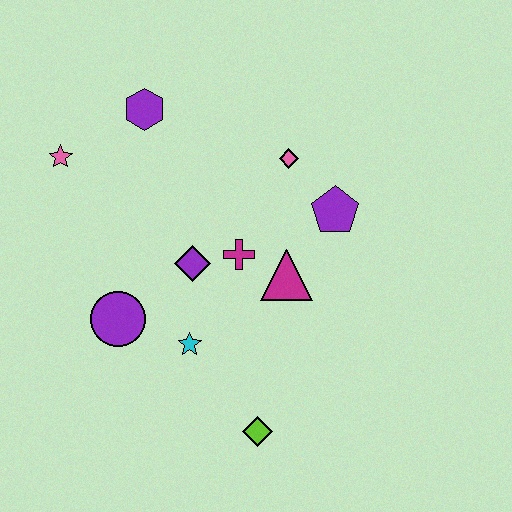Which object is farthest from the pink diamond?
The lime diamond is farthest from the pink diamond.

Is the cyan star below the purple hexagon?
Yes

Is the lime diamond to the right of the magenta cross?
Yes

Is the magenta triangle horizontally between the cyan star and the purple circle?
No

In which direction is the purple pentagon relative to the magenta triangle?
The purple pentagon is above the magenta triangle.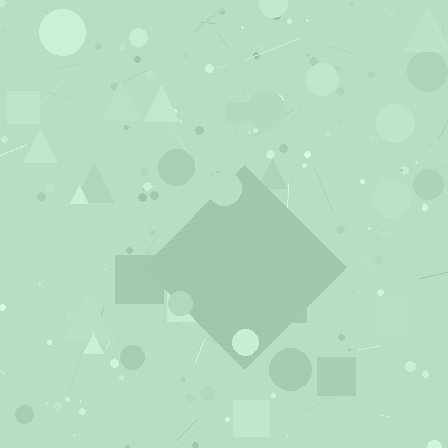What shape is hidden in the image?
A diamond is hidden in the image.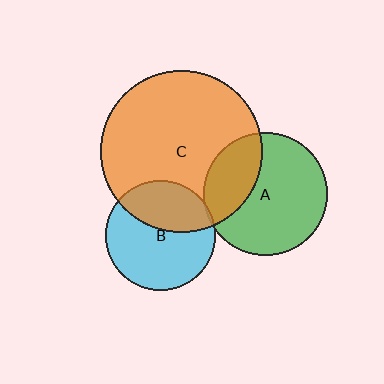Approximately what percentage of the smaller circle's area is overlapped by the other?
Approximately 35%.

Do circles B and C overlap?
Yes.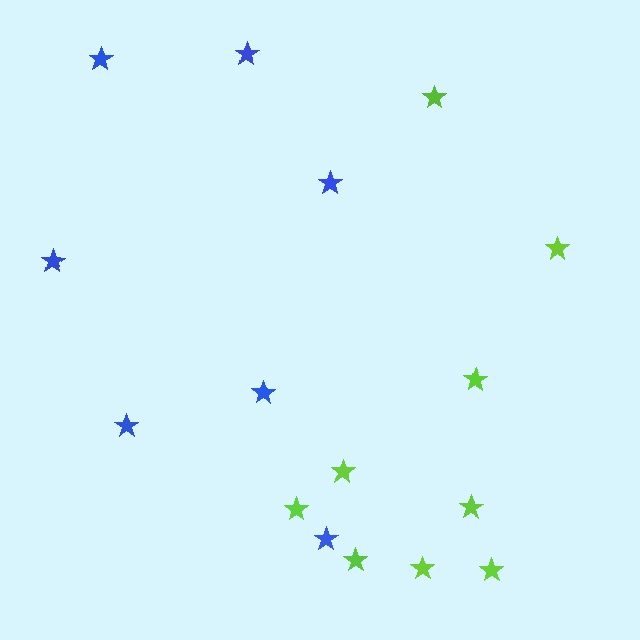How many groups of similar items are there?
There are 2 groups: one group of lime stars (9) and one group of blue stars (7).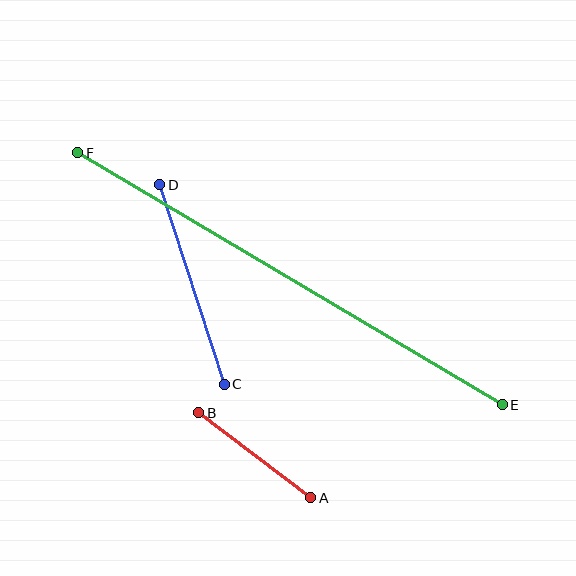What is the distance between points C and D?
The distance is approximately 210 pixels.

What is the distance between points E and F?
The distance is approximately 494 pixels.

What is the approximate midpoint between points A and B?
The midpoint is at approximately (255, 455) pixels.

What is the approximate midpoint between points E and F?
The midpoint is at approximately (290, 279) pixels.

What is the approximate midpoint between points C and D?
The midpoint is at approximately (192, 285) pixels.